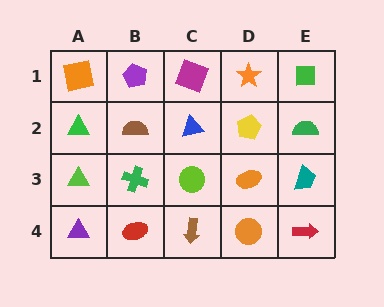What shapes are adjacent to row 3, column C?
A blue triangle (row 2, column C), a brown arrow (row 4, column C), a green cross (row 3, column B), an orange ellipse (row 3, column D).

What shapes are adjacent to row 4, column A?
A lime triangle (row 3, column A), a red ellipse (row 4, column B).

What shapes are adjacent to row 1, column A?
A green triangle (row 2, column A), a purple pentagon (row 1, column B).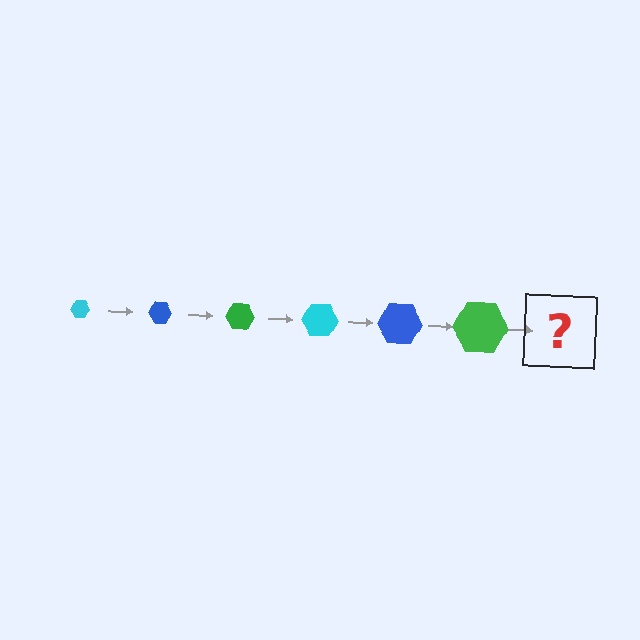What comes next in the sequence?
The next element should be a cyan hexagon, larger than the previous one.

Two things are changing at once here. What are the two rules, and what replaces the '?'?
The two rules are that the hexagon grows larger each step and the color cycles through cyan, blue, and green. The '?' should be a cyan hexagon, larger than the previous one.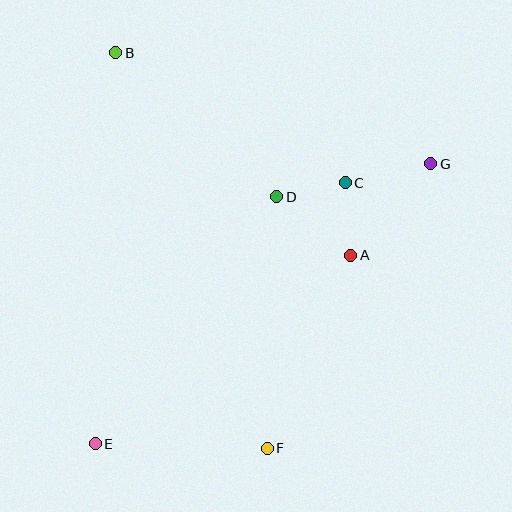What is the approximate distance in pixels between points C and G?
The distance between C and G is approximately 87 pixels.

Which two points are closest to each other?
Points C and D are closest to each other.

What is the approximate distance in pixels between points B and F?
The distance between B and F is approximately 424 pixels.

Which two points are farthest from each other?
Points E and G are farthest from each other.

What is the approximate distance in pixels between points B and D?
The distance between B and D is approximately 216 pixels.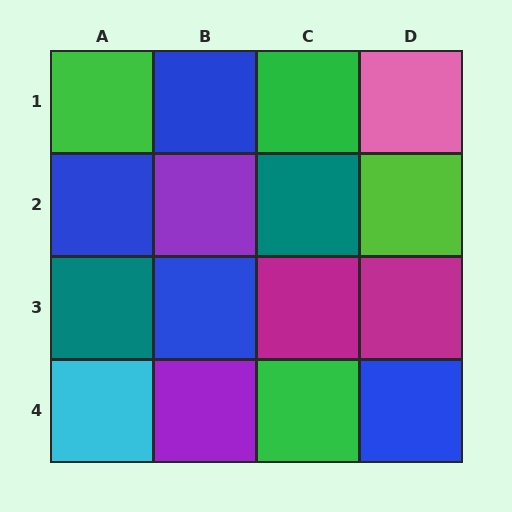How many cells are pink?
1 cell is pink.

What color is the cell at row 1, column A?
Green.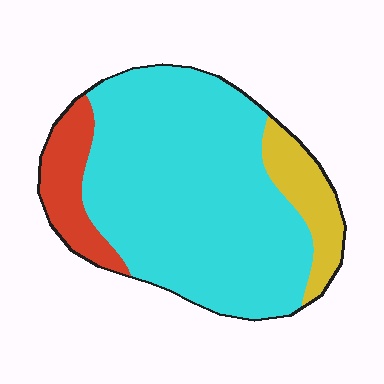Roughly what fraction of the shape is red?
Red takes up less than a sixth of the shape.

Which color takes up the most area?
Cyan, at roughly 75%.